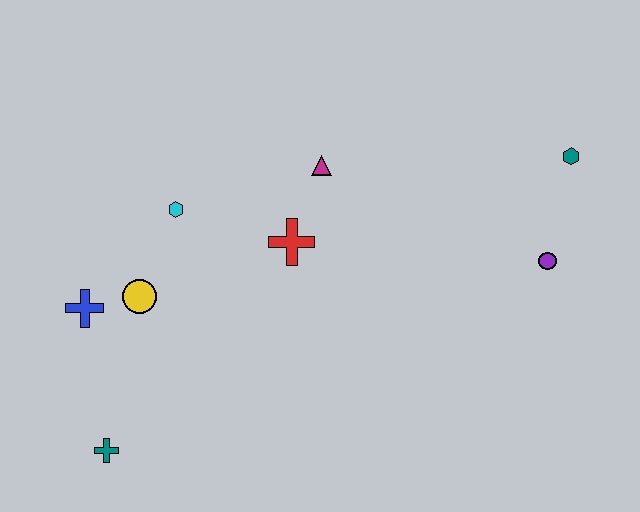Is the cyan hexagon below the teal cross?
No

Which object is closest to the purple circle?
The teal hexagon is closest to the purple circle.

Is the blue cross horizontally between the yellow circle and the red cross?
No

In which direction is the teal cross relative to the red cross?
The teal cross is below the red cross.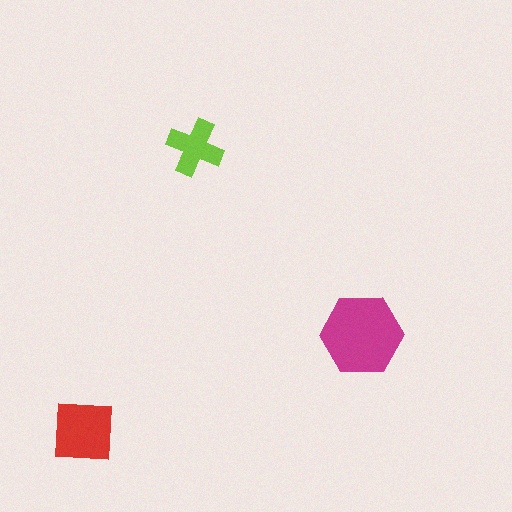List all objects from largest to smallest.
The magenta hexagon, the red square, the lime cross.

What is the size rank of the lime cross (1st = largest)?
3rd.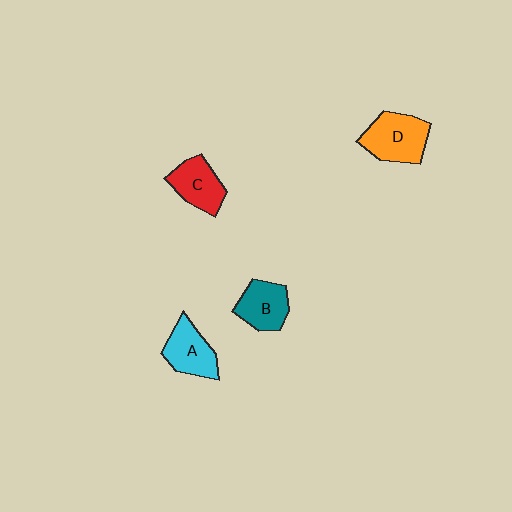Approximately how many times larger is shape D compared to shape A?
Approximately 1.2 times.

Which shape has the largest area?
Shape D (orange).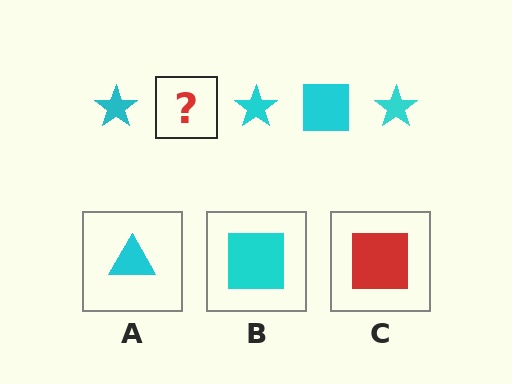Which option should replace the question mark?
Option B.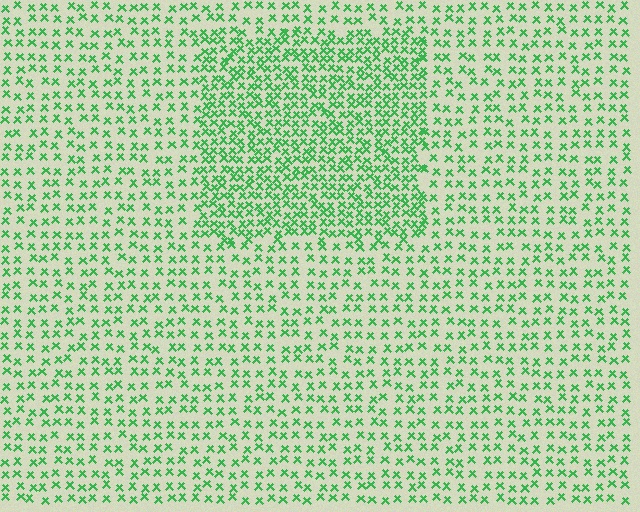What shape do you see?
I see a rectangle.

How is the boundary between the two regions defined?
The boundary is defined by a change in element density (approximately 1.9x ratio). All elements are the same color, size, and shape.